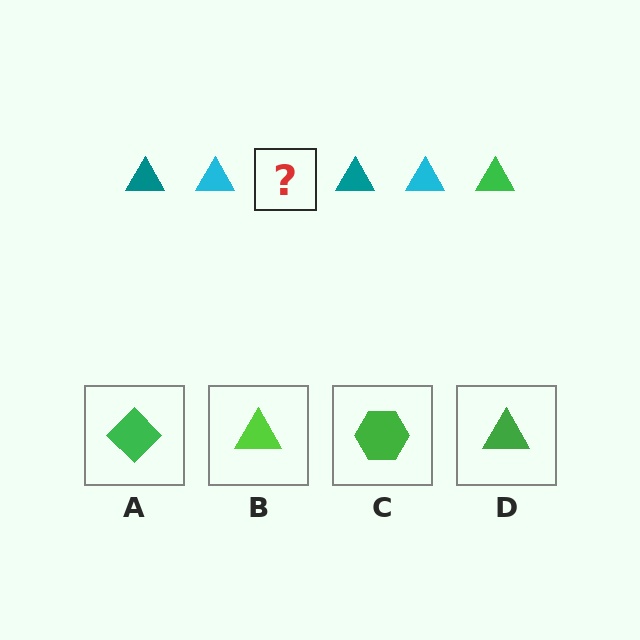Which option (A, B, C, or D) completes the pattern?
D.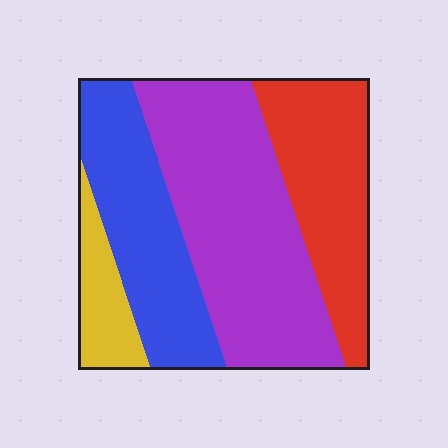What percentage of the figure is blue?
Blue covers about 25% of the figure.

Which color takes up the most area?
Purple, at roughly 40%.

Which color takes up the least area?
Yellow, at roughly 10%.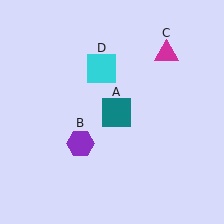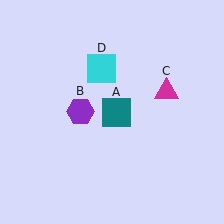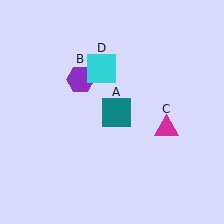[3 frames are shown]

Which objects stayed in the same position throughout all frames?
Teal square (object A) and cyan square (object D) remained stationary.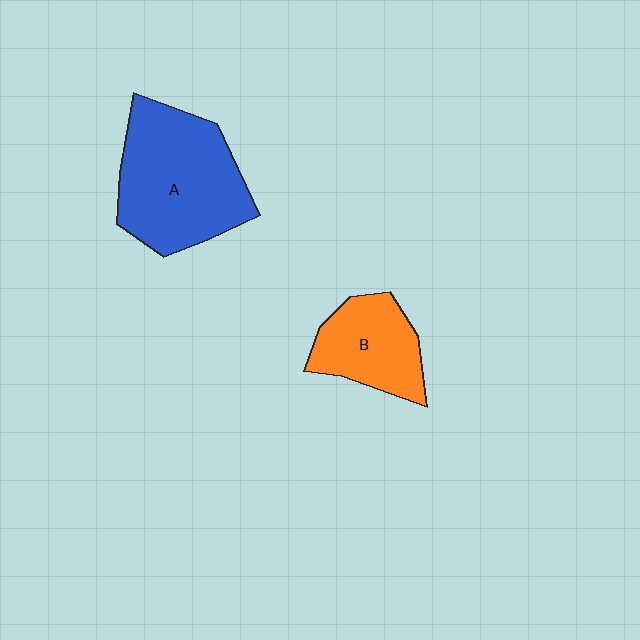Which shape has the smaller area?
Shape B (orange).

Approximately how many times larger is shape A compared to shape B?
Approximately 1.8 times.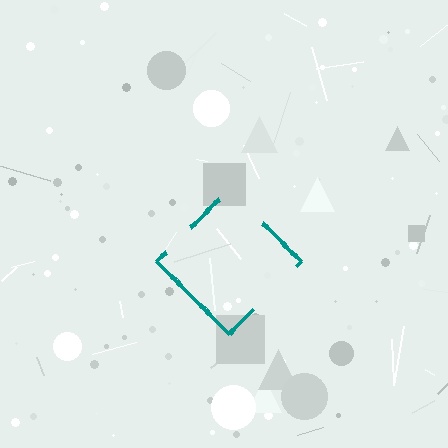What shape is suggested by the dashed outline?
The dashed outline suggests a diamond.